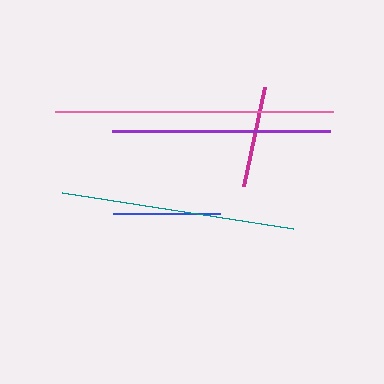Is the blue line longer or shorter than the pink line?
The pink line is longer than the blue line.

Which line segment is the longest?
The pink line is the longest at approximately 278 pixels.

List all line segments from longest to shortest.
From longest to shortest: pink, teal, purple, blue, magenta.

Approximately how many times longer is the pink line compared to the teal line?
The pink line is approximately 1.2 times the length of the teal line.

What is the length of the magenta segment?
The magenta segment is approximately 101 pixels long.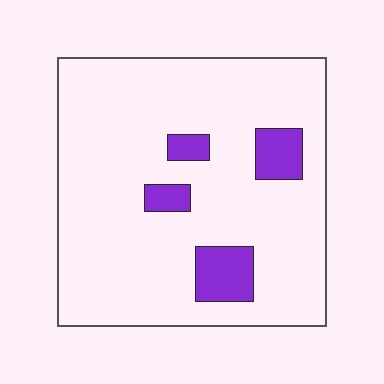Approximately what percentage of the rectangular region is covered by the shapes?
Approximately 10%.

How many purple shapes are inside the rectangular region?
4.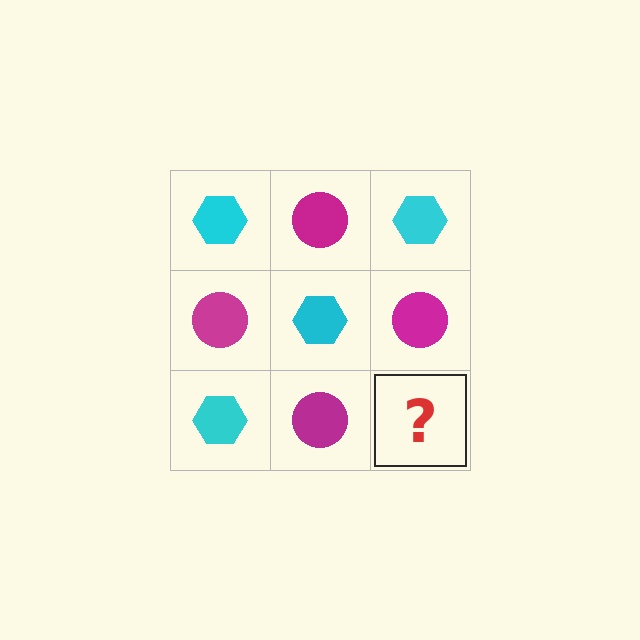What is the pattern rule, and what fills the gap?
The rule is that it alternates cyan hexagon and magenta circle in a checkerboard pattern. The gap should be filled with a cyan hexagon.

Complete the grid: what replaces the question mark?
The question mark should be replaced with a cyan hexagon.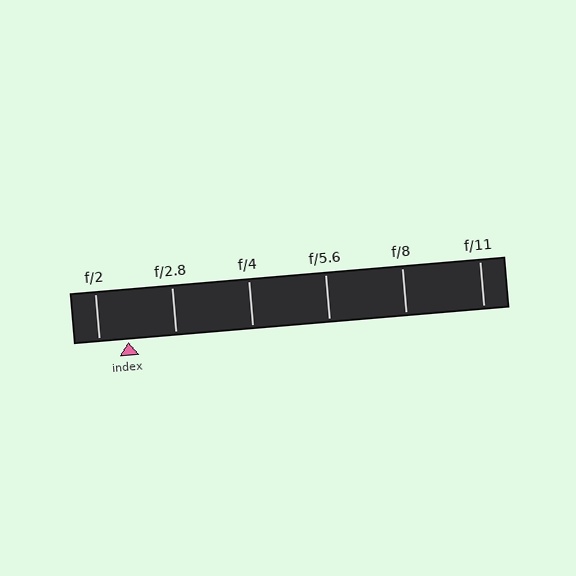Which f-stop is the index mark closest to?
The index mark is closest to f/2.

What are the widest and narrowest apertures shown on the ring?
The widest aperture shown is f/2 and the narrowest is f/11.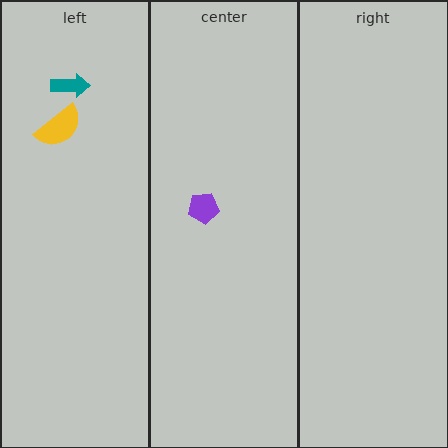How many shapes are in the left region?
2.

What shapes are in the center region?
The purple pentagon.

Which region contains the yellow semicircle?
The left region.